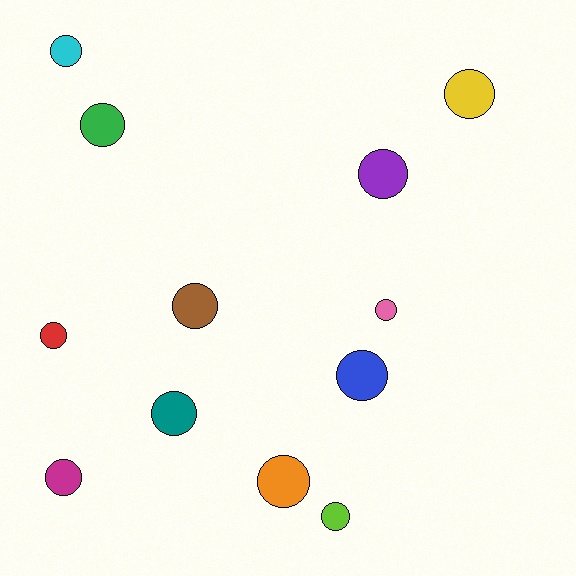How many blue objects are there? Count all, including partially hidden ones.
There is 1 blue object.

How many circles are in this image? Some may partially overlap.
There are 12 circles.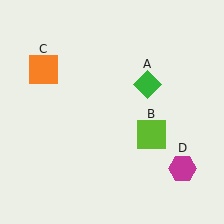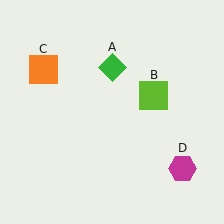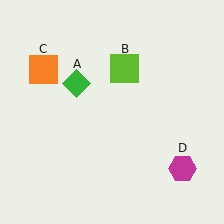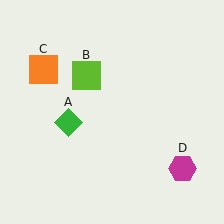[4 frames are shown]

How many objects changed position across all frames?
2 objects changed position: green diamond (object A), lime square (object B).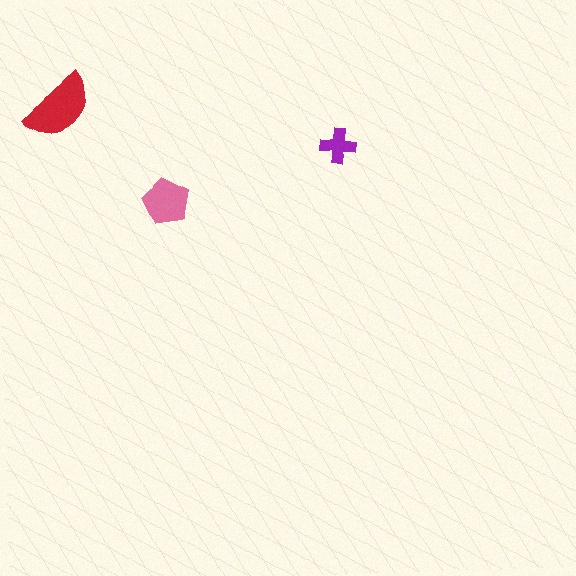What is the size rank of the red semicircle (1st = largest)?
1st.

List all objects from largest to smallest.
The red semicircle, the pink pentagon, the purple cross.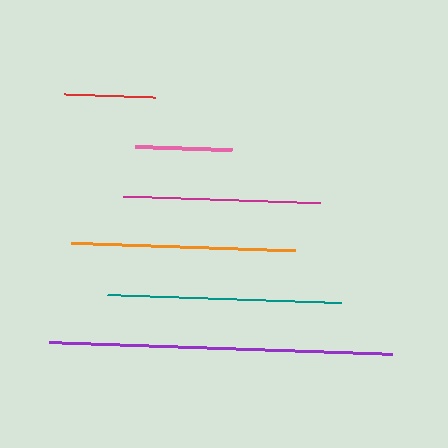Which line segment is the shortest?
The red line is the shortest at approximately 91 pixels.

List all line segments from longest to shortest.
From longest to shortest: purple, teal, orange, magenta, pink, red.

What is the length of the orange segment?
The orange segment is approximately 224 pixels long.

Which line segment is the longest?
The purple line is the longest at approximately 343 pixels.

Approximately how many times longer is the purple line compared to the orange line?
The purple line is approximately 1.5 times the length of the orange line.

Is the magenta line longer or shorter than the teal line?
The teal line is longer than the magenta line.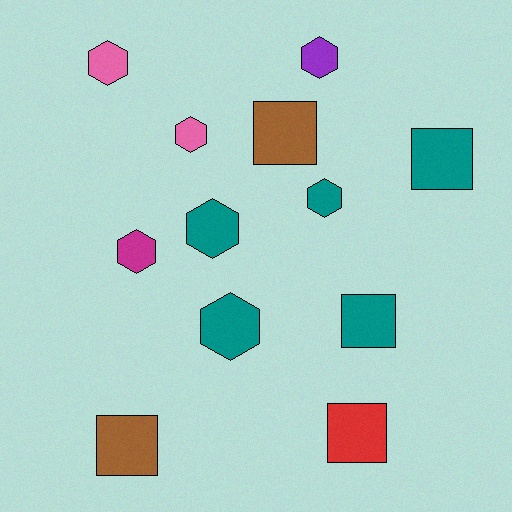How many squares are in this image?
There are 5 squares.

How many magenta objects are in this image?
There is 1 magenta object.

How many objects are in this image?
There are 12 objects.